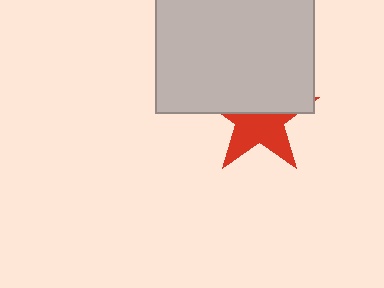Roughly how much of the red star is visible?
About half of it is visible (roughly 52%).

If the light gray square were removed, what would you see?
You would see the complete red star.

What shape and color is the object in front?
The object in front is a light gray square.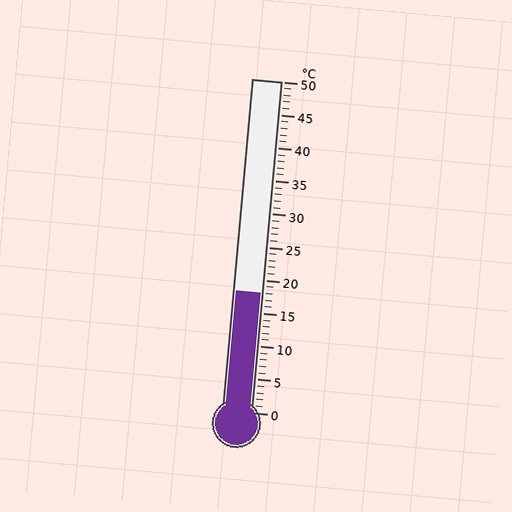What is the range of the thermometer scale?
The thermometer scale ranges from 0°C to 50°C.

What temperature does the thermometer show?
The thermometer shows approximately 18°C.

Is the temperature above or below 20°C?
The temperature is below 20°C.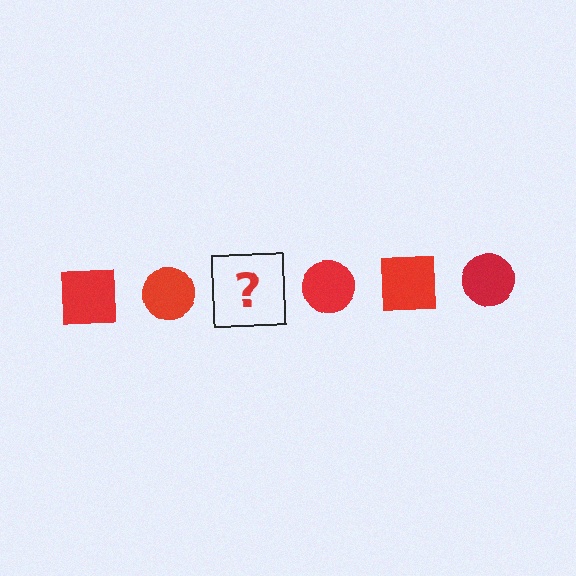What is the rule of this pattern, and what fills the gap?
The rule is that the pattern cycles through square, circle shapes in red. The gap should be filled with a red square.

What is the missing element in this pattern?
The missing element is a red square.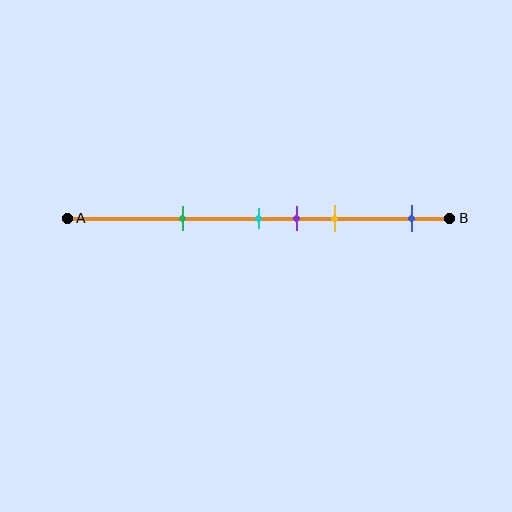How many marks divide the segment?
There are 5 marks dividing the segment.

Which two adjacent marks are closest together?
The cyan and purple marks are the closest adjacent pair.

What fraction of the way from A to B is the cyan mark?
The cyan mark is approximately 50% (0.5) of the way from A to B.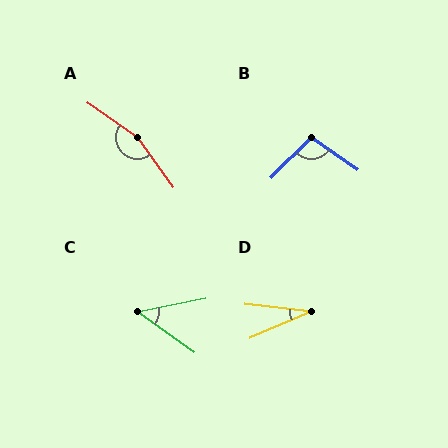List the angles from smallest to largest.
D (31°), C (47°), B (99°), A (161°).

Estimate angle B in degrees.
Approximately 99 degrees.